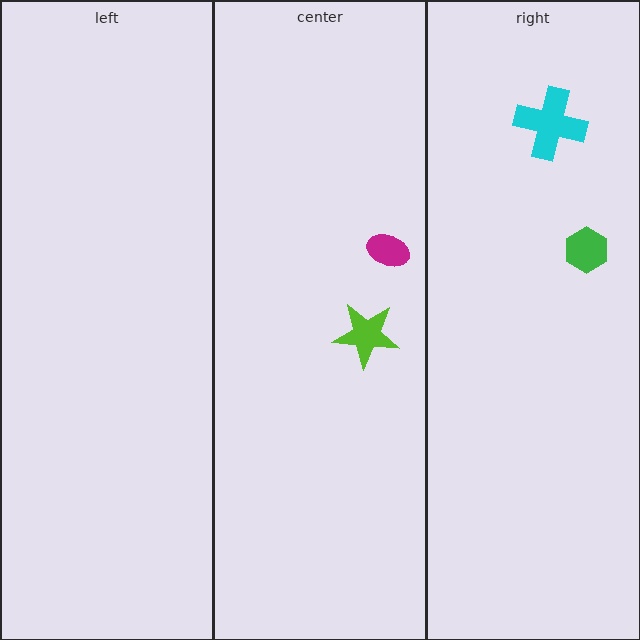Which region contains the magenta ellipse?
The center region.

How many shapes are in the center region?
2.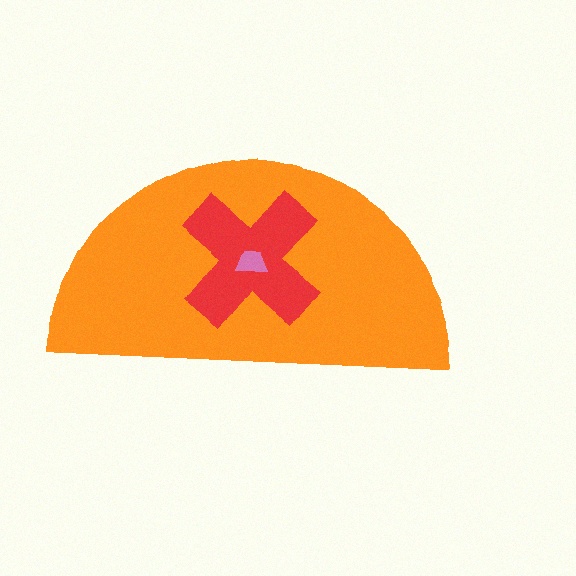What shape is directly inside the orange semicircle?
The red cross.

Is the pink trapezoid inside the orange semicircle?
Yes.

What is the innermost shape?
The pink trapezoid.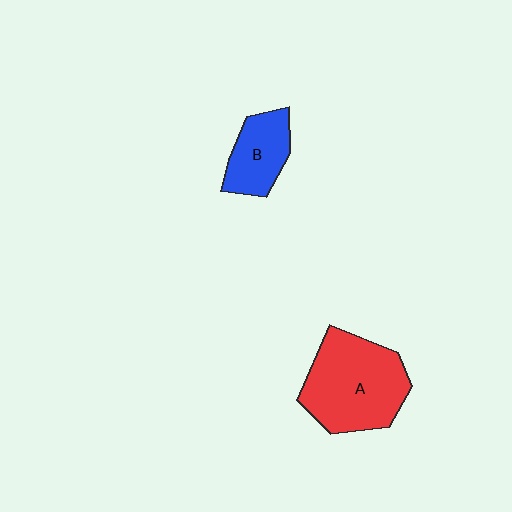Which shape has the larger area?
Shape A (red).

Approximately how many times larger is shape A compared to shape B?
Approximately 2.0 times.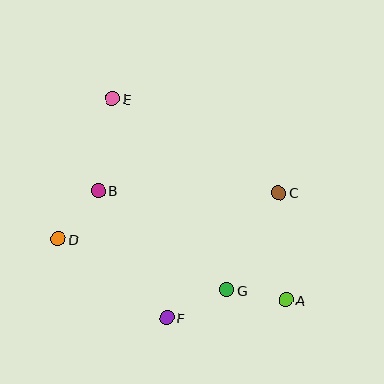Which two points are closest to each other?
Points A and G are closest to each other.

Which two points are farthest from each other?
Points A and E are farthest from each other.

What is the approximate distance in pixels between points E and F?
The distance between E and F is approximately 226 pixels.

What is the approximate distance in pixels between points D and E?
The distance between D and E is approximately 151 pixels.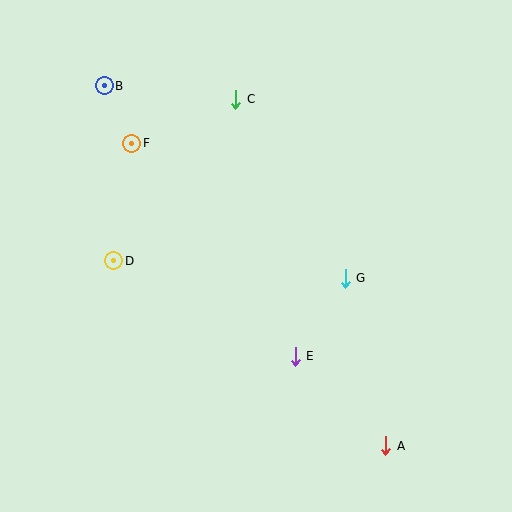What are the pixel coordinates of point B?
Point B is at (104, 86).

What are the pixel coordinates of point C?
Point C is at (236, 99).